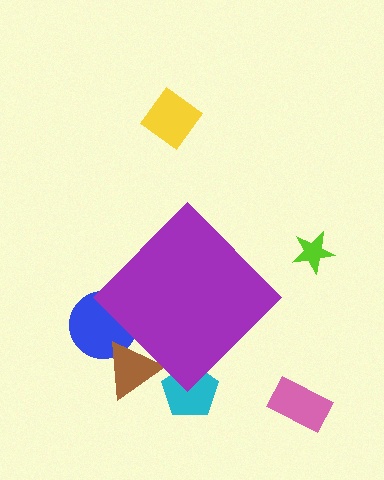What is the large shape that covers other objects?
A purple diamond.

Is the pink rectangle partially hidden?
No, the pink rectangle is fully visible.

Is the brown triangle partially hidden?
Yes, the brown triangle is partially hidden behind the purple diamond.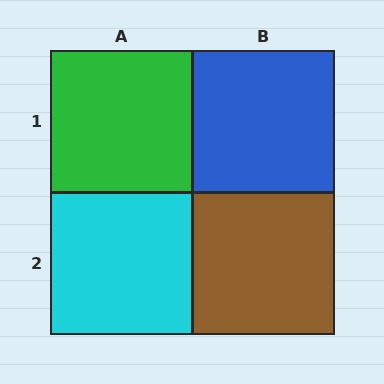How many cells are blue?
1 cell is blue.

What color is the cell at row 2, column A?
Cyan.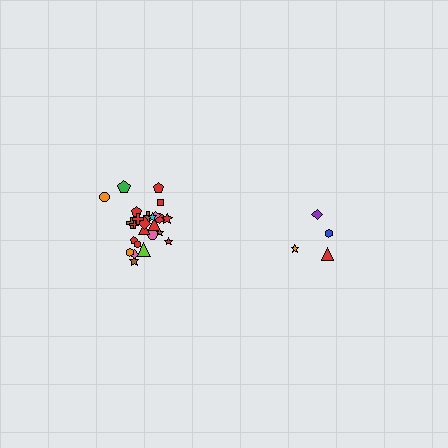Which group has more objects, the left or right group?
The left group.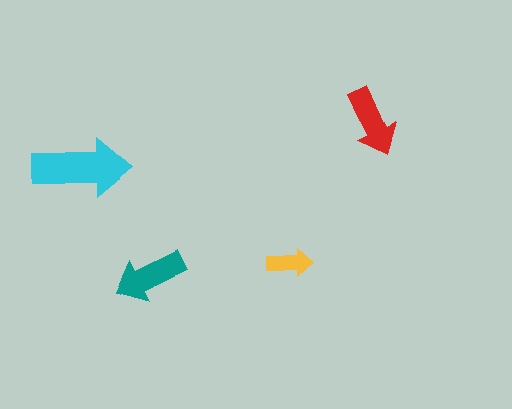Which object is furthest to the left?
The cyan arrow is leftmost.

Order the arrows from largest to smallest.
the cyan one, the teal one, the red one, the yellow one.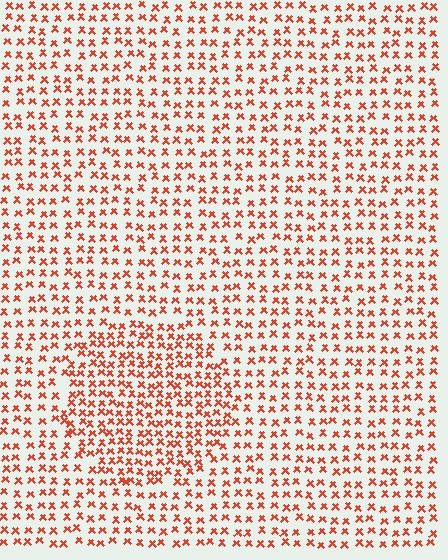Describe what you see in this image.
The image contains small red elements arranged at two different densities. A circle-shaped region is visible where the elements are more densely packed than the surrounding area.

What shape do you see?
I see a circle.